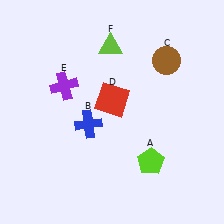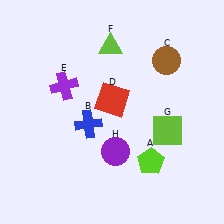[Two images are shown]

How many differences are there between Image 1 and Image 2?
There are 2 differences between the two images.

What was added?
A lime square (G), a purple circle (H) were added in Image 2.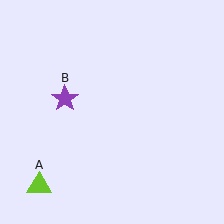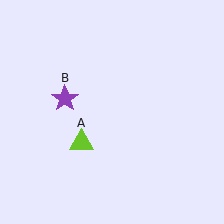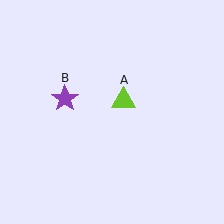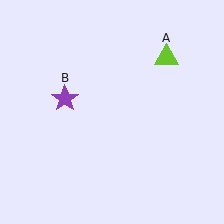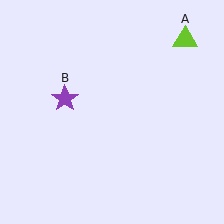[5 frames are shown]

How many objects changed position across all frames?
1 object changed position: lime triangle (object A).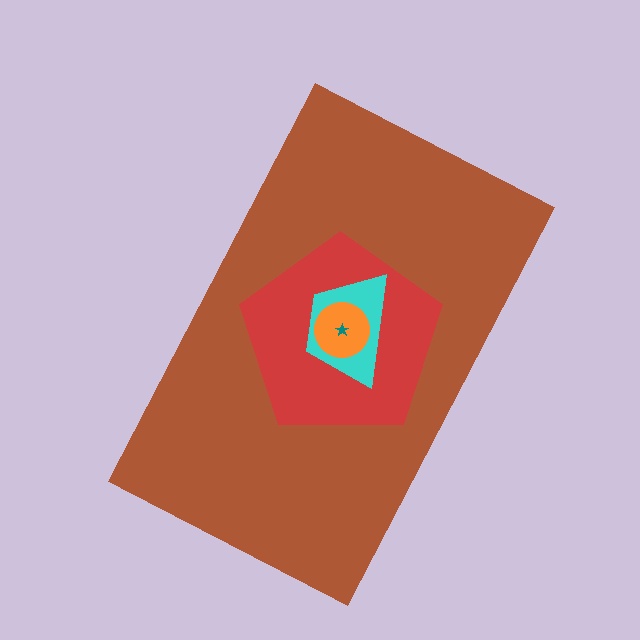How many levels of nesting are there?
5.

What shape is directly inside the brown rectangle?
The red pentagon.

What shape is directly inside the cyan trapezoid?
The orange circle.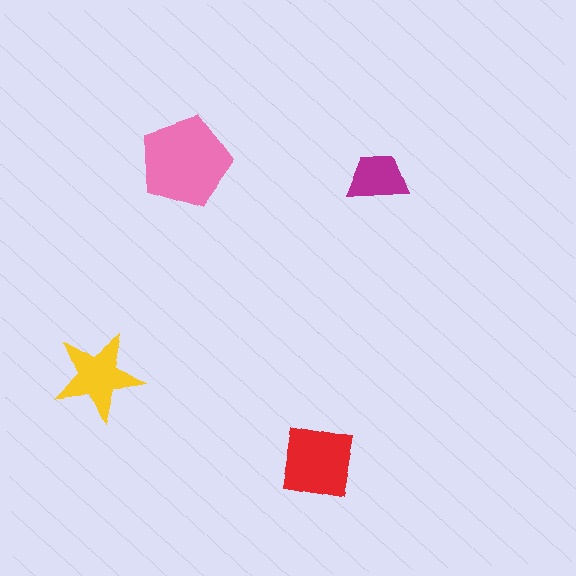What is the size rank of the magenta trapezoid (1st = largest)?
4th.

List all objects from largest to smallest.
The pink pentagon, the red square, the yellow star, the magenta trapezoid.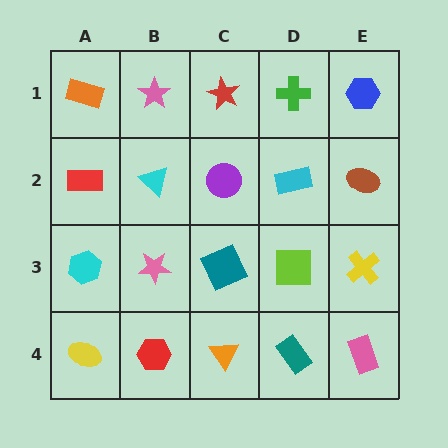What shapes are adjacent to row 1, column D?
A cyan rectangle (row 2, column D), a red star (row 1, column C), a blue hexagon (row 1, column E).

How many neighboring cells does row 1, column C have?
3.